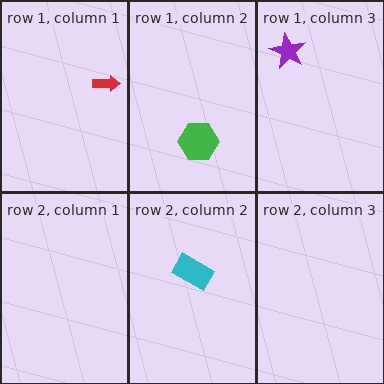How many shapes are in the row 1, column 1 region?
1.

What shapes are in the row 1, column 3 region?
The purple star.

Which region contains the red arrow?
The row 1, column 1 region.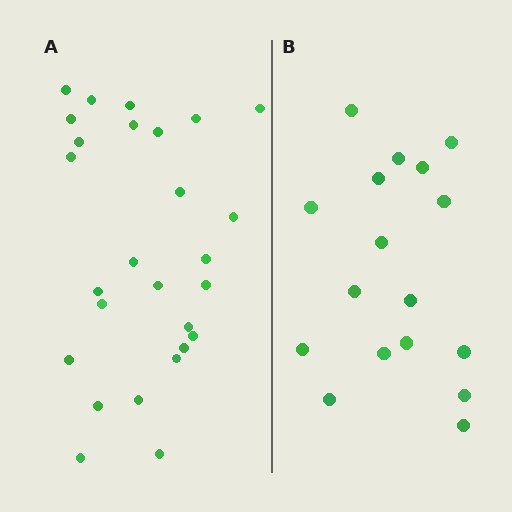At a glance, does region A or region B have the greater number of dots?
Region A (the left region) has more dots.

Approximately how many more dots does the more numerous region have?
Region A has roughly 10 or so more dots than region B.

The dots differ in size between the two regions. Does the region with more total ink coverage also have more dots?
No. Region B has more total ink coverage because its dots are larger, but region A actually contains more individual dots. Total area can be misleading — the number of items is what matters here.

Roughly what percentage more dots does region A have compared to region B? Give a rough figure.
About 60% more.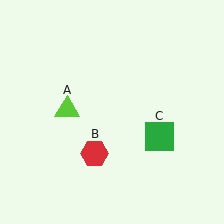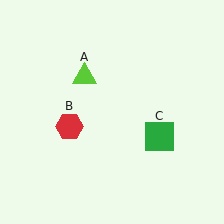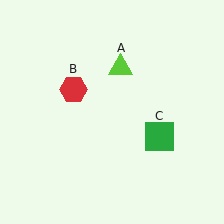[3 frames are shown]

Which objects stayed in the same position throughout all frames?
Green square (object C) remained stationary.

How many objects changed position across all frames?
2 objects changed position: lime triangle (object A), red hexagon (object B).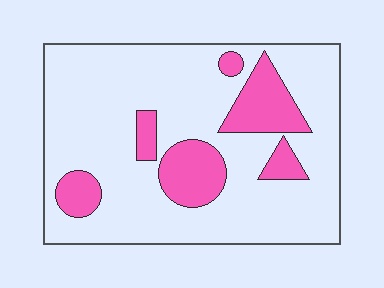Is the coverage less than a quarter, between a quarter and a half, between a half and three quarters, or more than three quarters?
Less than a quarter.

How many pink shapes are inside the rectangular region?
6.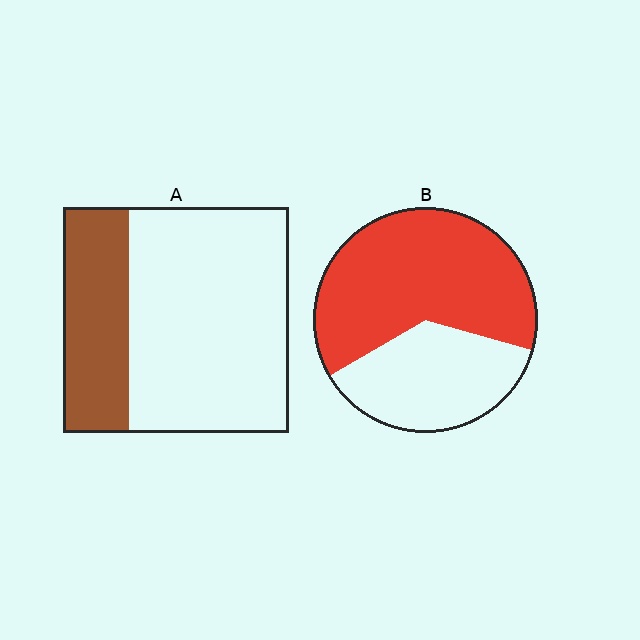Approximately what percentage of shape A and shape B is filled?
A is approximately 30% and B is approximately 65%.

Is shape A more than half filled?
No.